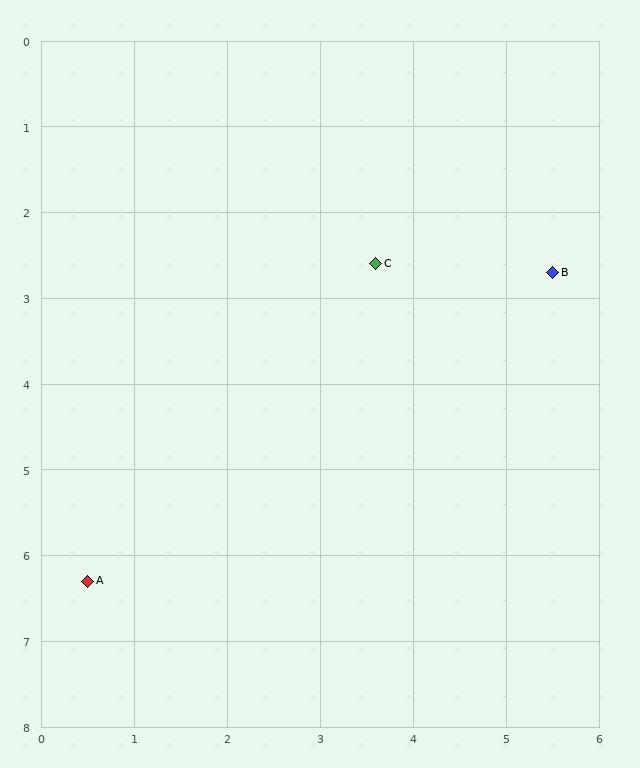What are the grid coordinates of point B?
Point B is at approximately (5.5, 2.7).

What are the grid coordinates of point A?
Point A is at approximately (0.5, 6.3).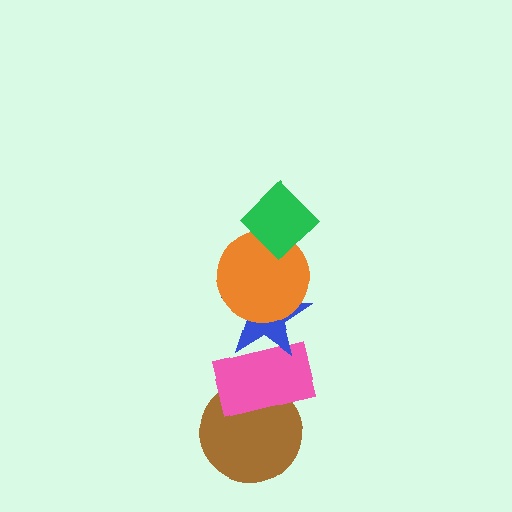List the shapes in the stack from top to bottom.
From top to bottom: the green diamond, the orange circle, the blue star, the pink rectangle, the brown circle.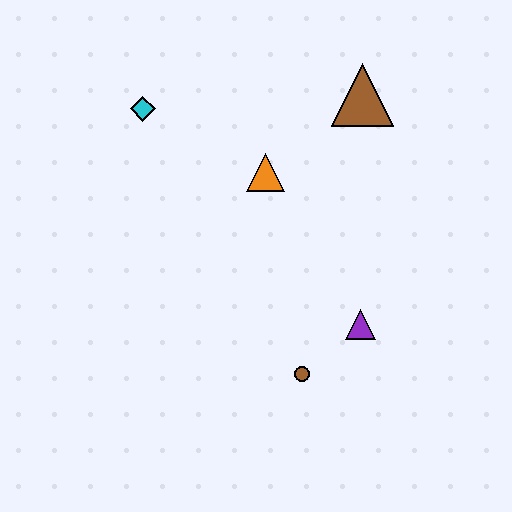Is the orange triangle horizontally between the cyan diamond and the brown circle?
Yes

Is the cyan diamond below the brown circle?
No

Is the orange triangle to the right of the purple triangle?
No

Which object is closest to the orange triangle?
The brown triangle is closest to the orange triangle.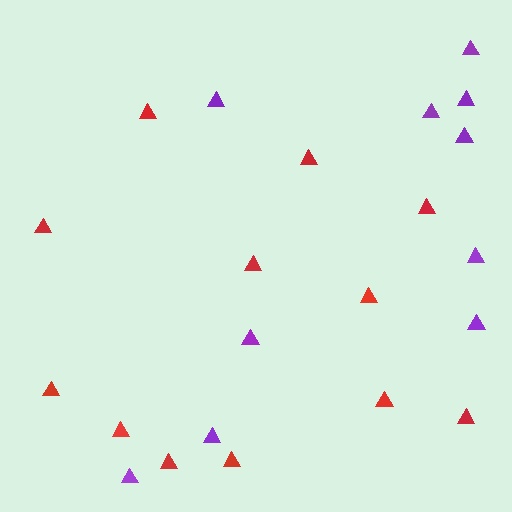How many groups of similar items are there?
There are 2 groups: one group of purple triangles (10) and one group of red triangles (12).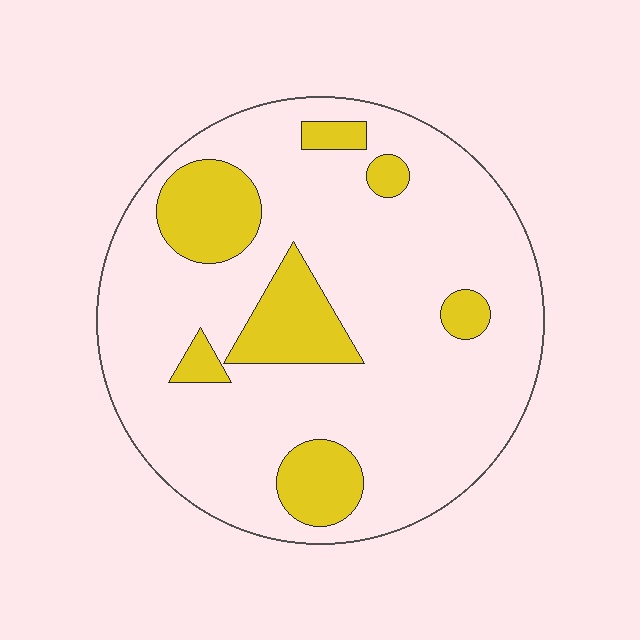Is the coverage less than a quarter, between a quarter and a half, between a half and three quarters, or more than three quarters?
Less than a quarter.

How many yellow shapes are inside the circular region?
7.